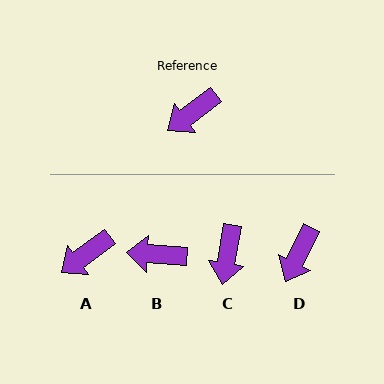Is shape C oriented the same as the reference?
No, it is off by about 44 degrees.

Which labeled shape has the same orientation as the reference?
A.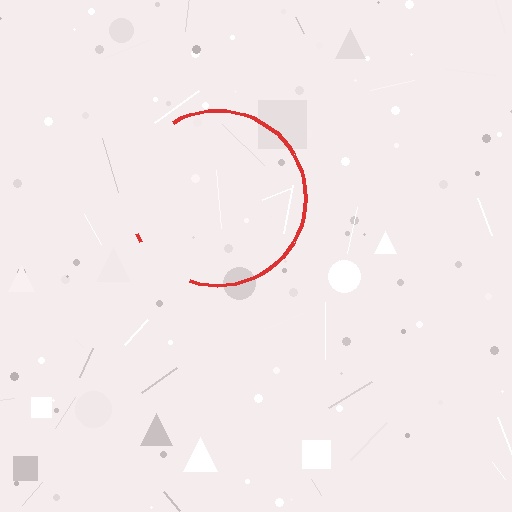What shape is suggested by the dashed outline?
The dashed outline suggests a circle.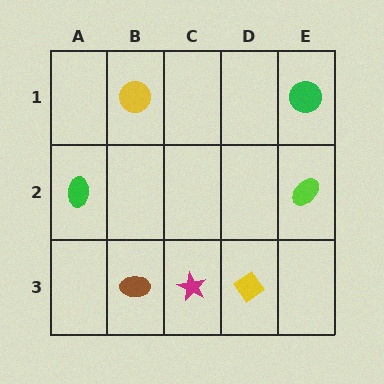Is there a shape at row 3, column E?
No, that cell is empty.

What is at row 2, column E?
A lime ellipse.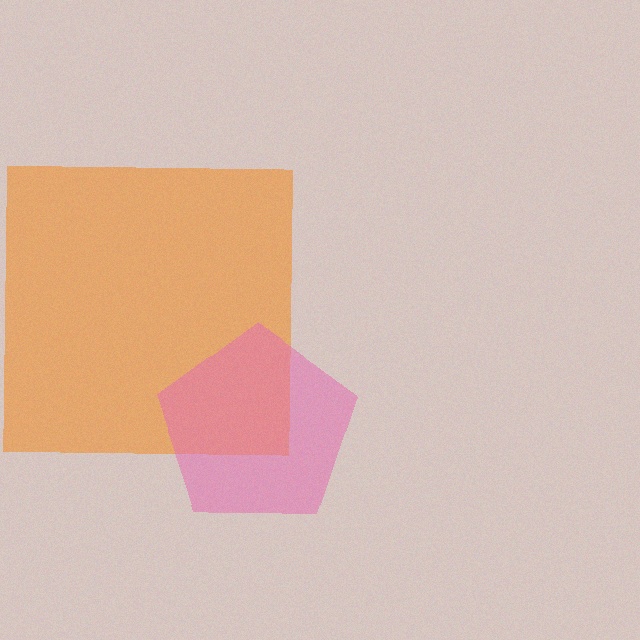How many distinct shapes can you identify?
There are 2 distinct shapes: an orange square, a pink pentagon.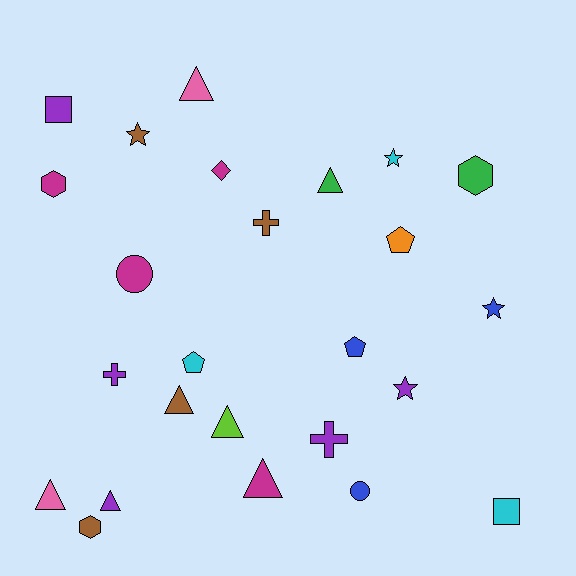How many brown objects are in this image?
There are 4 brown objects.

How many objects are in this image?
There are 25 objects.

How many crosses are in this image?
There are 3 crosses.